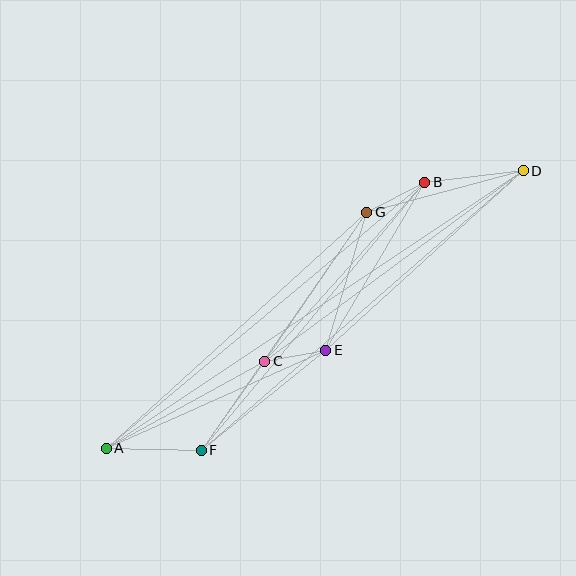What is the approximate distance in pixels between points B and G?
The distance between B and G is approximately 65 pixels.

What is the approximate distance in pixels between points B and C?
The distance between B and C is approximately 240 pixels.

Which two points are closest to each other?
Points C and E are closest to each other.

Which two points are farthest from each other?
Points A and D are farthest from each other.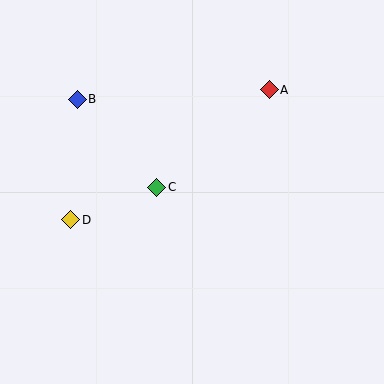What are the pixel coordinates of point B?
Point B is at (77, 99).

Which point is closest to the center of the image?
Point C at (157, 187) is closest to the center.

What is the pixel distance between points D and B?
The distance between D and B is 121 pixels.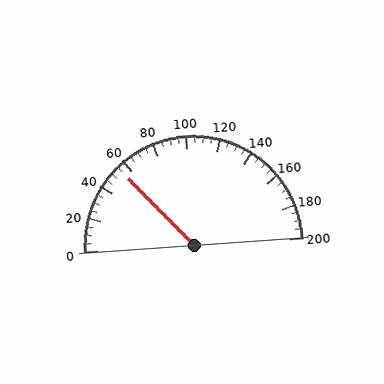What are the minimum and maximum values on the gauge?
The gauge ranges from 0 to 200.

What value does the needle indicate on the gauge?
The needle indicates approximately 55.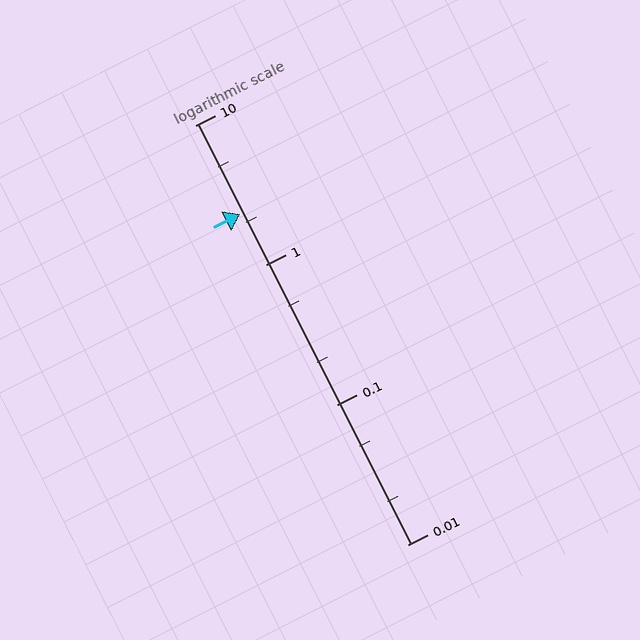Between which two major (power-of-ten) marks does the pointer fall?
The pointer is between 1 and 10.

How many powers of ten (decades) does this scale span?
The scale spans 3 decades, from 0.01 to 10.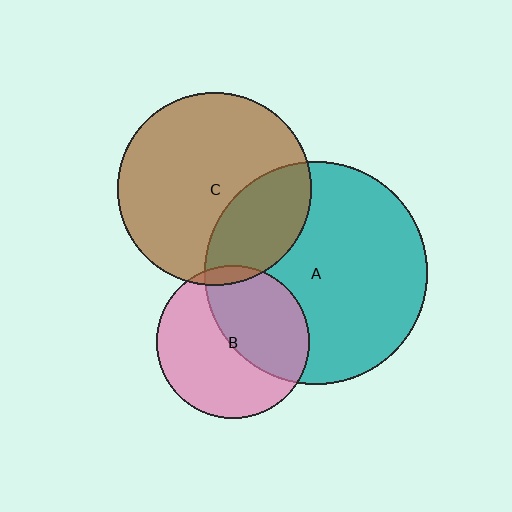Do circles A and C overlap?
Yes.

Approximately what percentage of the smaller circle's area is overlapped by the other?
Approximately 30%.